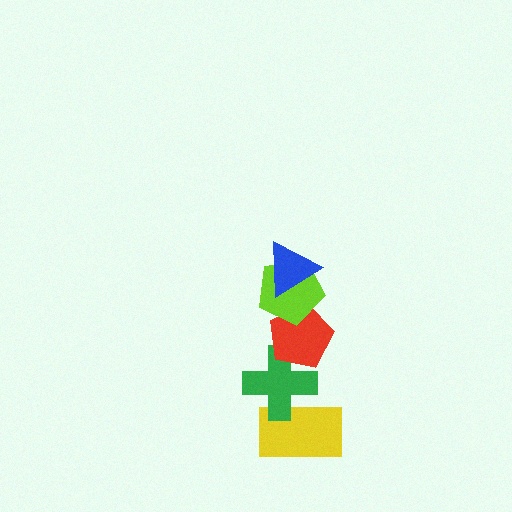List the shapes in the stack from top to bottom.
From top to bottom: the blue triangle, the lime pentagon, the red pentagon, the green cross, the yellow rectangle.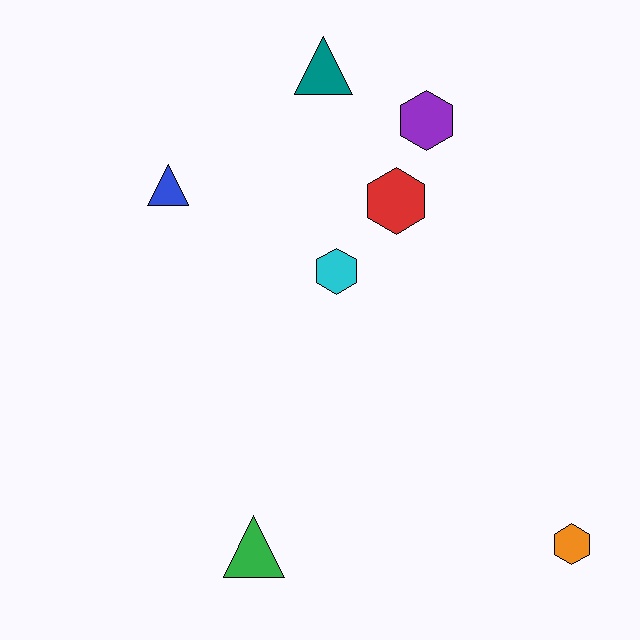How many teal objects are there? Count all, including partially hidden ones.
There is 1 teal object.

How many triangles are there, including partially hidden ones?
There are 3 triangles.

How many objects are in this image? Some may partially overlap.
There are 7 objects.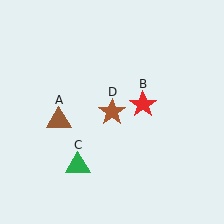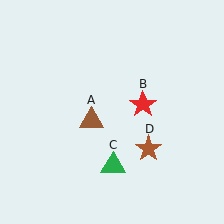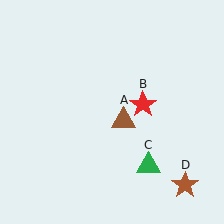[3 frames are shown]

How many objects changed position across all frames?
3 objects changed position: brown triangle (object A), green triangle (object C), brown star (object D).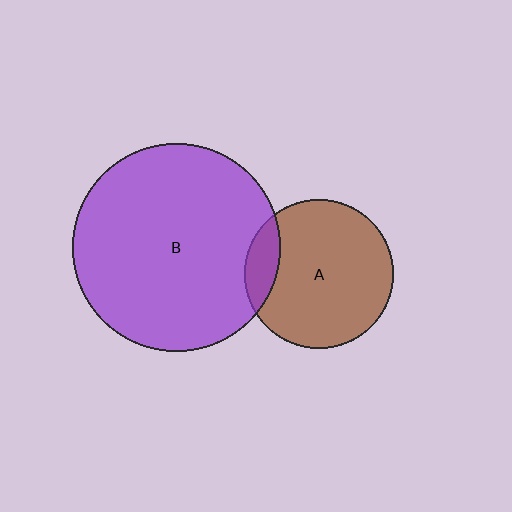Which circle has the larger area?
Circle B (purple).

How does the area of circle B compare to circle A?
Approximately 1.9 times.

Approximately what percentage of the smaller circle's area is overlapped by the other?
Approximately 15%.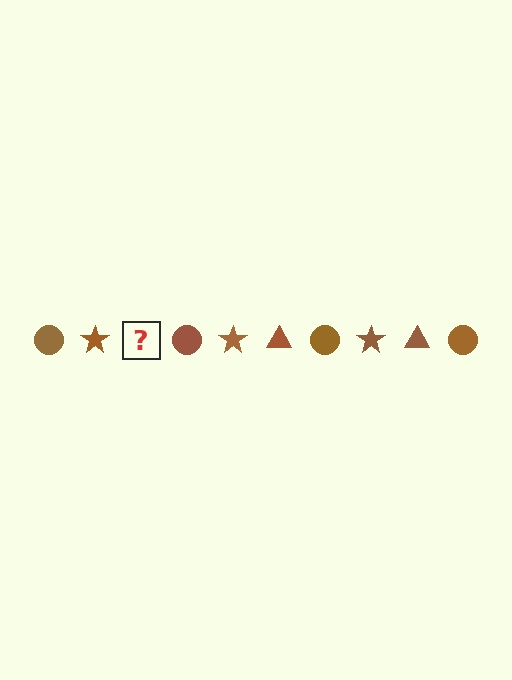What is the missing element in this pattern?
The missing element is a brown triangle.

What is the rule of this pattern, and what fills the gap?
The rule is that the pattern cycles through circle, star, triangle shapes in brown. The gap should be filled with a brown triangle.